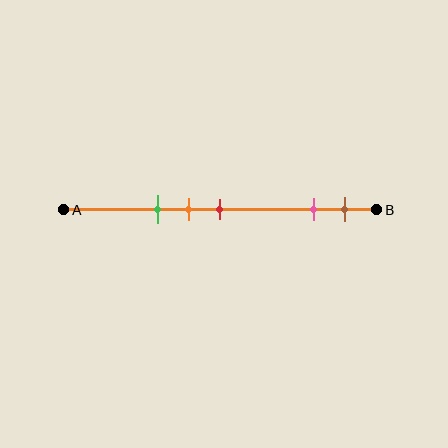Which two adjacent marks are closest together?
The orange and red marks are the closest adjacent pair.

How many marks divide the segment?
There are 5 marks dividing the segment.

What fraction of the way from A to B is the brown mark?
The brown mark is approximately 90% (0.9) of the way from A to B.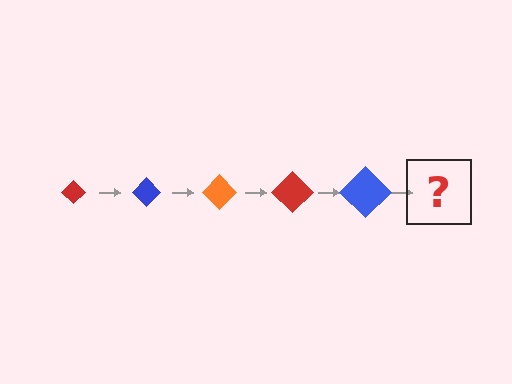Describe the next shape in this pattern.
It should be an orange diamond, larger than the previous one.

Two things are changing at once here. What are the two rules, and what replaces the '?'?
The two rules are that the diamond grows larger each step and the color cycles through red, blue, and orange. The '?' should be an orange diamond, larger than the previous one.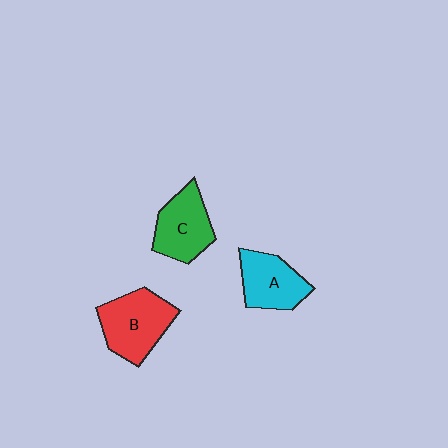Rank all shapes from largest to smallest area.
From largest to smallest: B (red), C (green), A (cyan).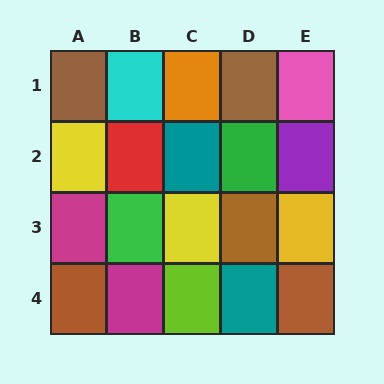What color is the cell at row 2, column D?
Green.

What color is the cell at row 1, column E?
Pink.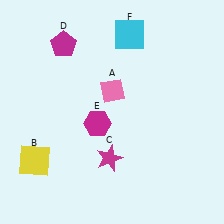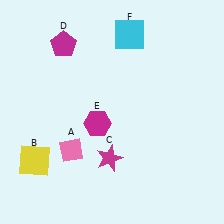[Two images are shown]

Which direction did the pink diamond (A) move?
The pink diamond (A) moved down.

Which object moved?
The pink diamond (A) moved down.